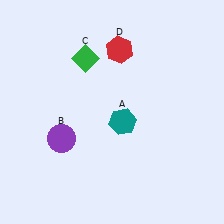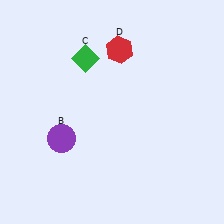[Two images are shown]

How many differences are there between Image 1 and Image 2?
There is 1 difference between the two images.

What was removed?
The teal hexagon (A) was removed in Image 2.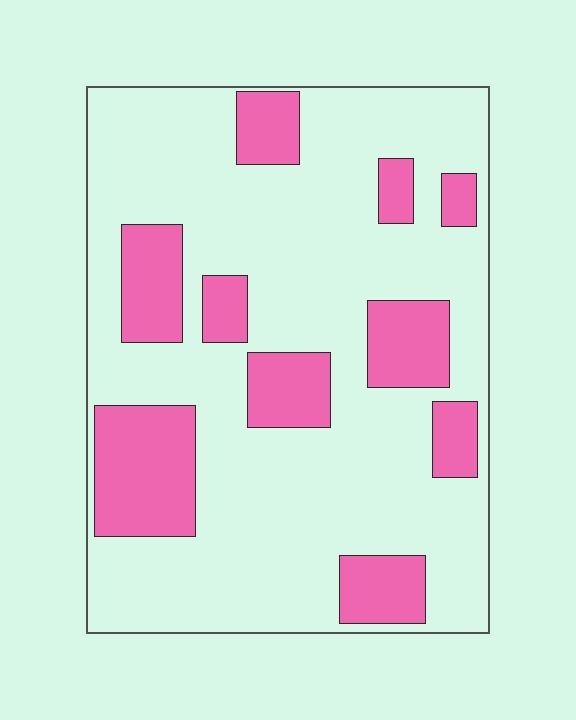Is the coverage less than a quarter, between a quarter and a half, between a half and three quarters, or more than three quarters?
Between a quarter and a half.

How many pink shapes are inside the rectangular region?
10.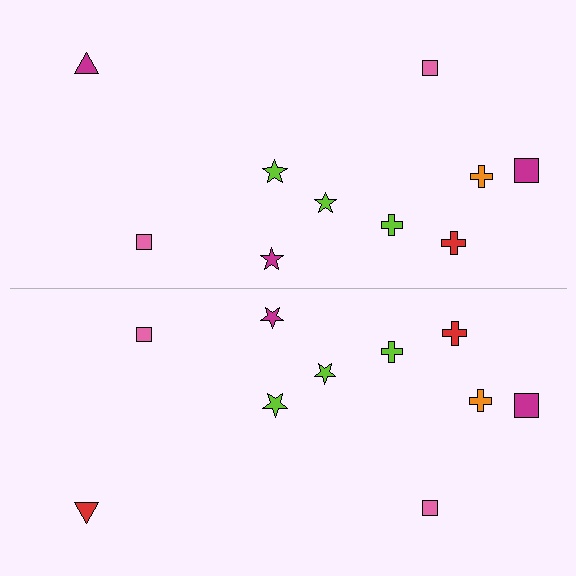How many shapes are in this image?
There are 20 shapes in this image.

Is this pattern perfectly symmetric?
No, the pattern is not perfectly symmetric. The red triangle on the bottom side breaks the symmetry — its mirror counterpart is magenta.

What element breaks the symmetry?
The red triangle on the bottom side breaks the symmetry — its mirror counterpart is magenta.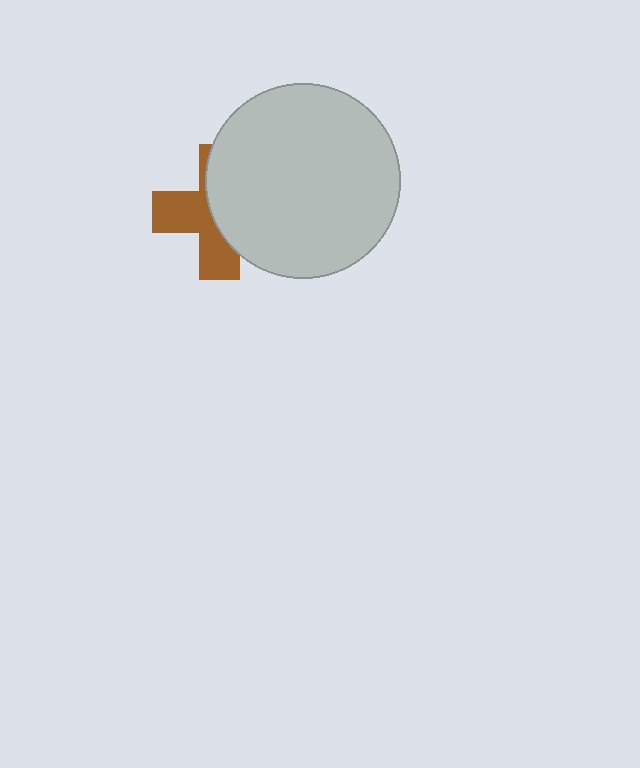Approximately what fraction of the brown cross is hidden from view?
Roughly 53% of the brown cross is hidden behind the light gray circle.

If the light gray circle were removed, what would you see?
You would see the complete brown cross.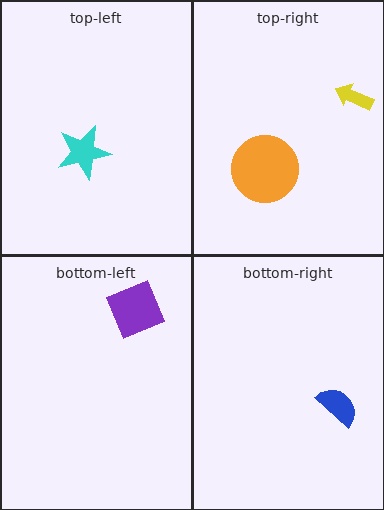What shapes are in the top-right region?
The orange circle, the yellow arrow.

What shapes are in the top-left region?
The cyan star.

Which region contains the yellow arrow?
The top-right region.